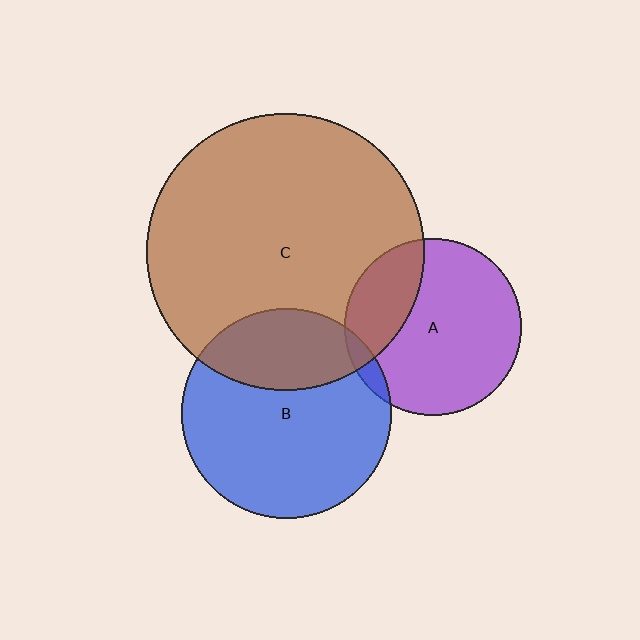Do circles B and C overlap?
Yes.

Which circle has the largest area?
Circle C (brown).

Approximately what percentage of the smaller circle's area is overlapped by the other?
Approximately 30%.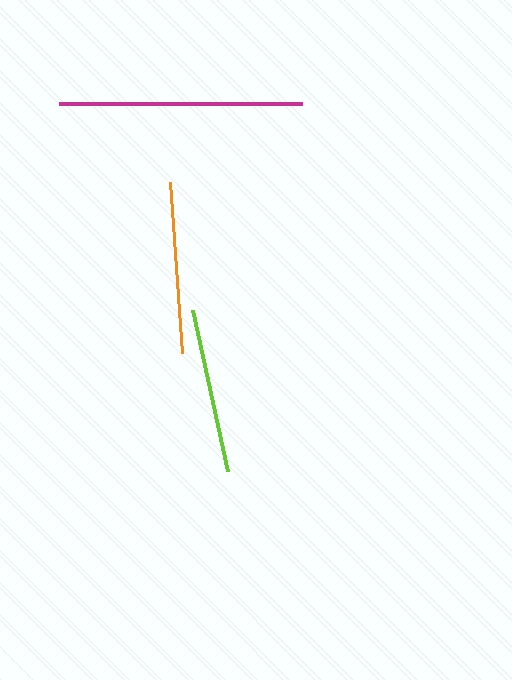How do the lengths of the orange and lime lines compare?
The orange and lime lines are approximately the same length.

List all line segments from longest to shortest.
From longest to shortest: magenta, orange, lime.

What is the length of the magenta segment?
The magenta segment is approximately 243 pixels long.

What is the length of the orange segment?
The orange segment is approximately 171 pixels long.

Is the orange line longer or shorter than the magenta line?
The magenta line is longer than the orange line.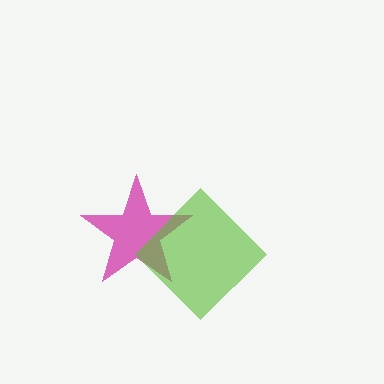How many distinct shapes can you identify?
There are 2 distinct shapes: a magenta star, a lime diamond.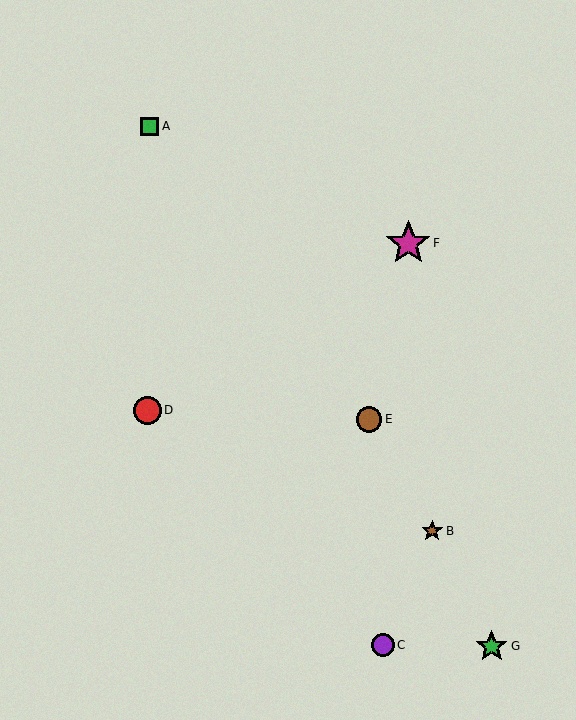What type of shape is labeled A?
Shape A is a green square.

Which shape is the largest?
The magenta star (labeled F) is the largest.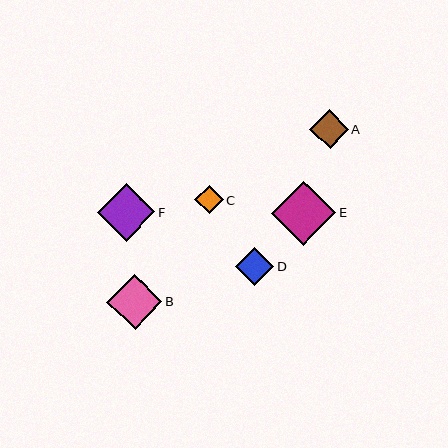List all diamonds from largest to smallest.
From largest to smallest: E, F, B, A, D, C.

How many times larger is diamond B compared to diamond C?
Diamond B is approximately 1.9 times the size of diamond C.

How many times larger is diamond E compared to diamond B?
Diamond E is approximately 1.2 times the size of diamond B.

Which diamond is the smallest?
Diamond C is the smallest with a size of approximately 29 pixels.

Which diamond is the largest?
Diamond E is the largest with a size of approximately 64 pixels.